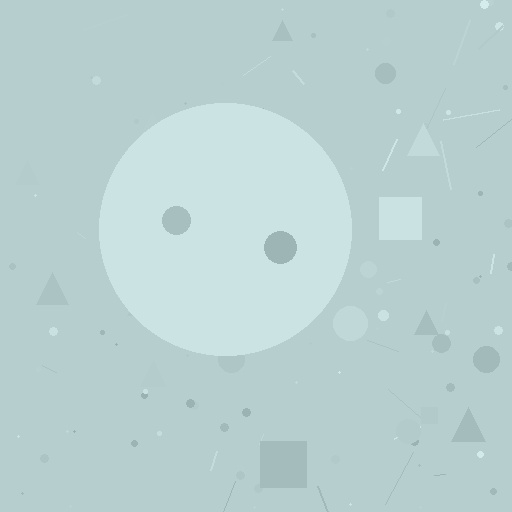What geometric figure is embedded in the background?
A circle is embedded in the background.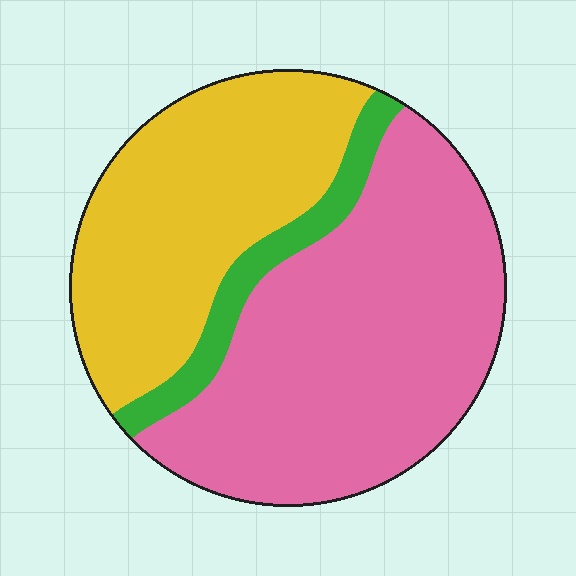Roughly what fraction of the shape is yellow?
Yellow takes up about three eighths (3/8) of the shape.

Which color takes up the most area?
Pink, at roughly 55%.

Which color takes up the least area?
Green, at roughly 10%.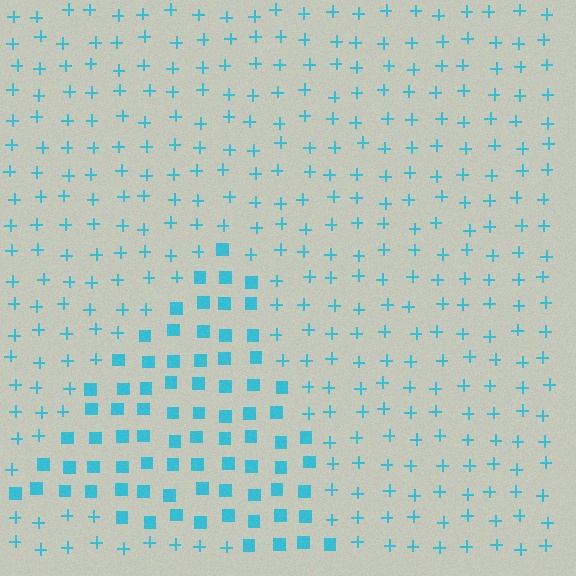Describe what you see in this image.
The image is filled with small cyan elements arranged in a uniform grid. A triangle-shaped region contains squares, while the surrounding area contains plus signs. The boundary is defined purely by the change in element shape.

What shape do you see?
I see a triangle.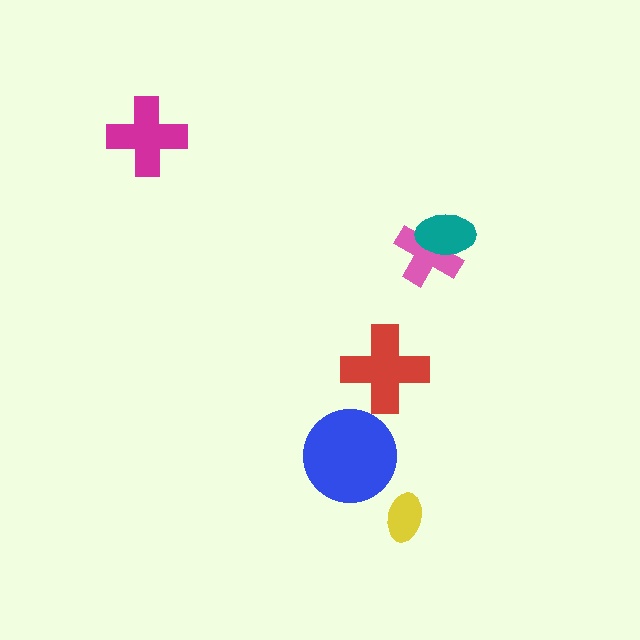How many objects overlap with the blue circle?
0 objects overlap with the blue circle.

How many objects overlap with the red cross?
0 objects overlap with the red cross.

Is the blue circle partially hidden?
No, no other shape covers it.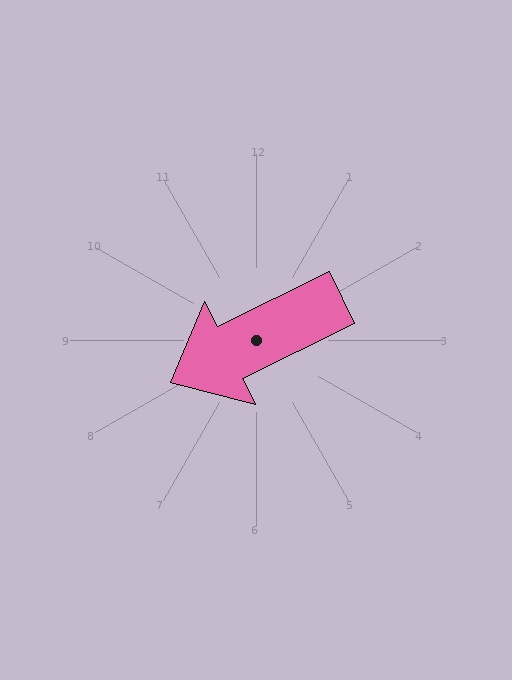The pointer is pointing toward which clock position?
Roughly 8 o'clock.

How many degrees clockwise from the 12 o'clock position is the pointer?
Approximately 244 degrees.